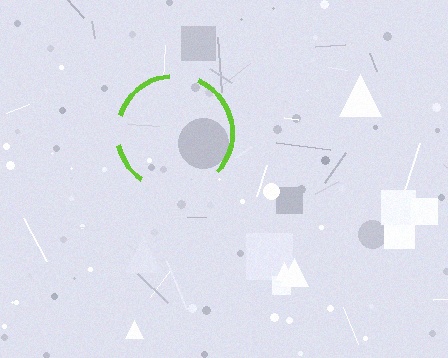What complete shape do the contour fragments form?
The contour fragments form a circle.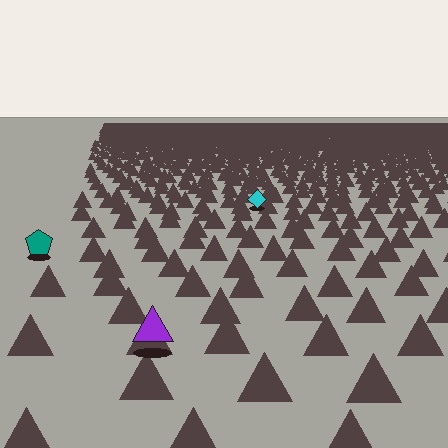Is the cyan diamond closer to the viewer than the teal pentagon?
No. The teal pentagon is closer — you can tell from the texture gradient: the ground texture is coarser near it.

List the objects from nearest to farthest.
From nearest to farthest: the purple triangle, the teal pentagon, the cyan diamond.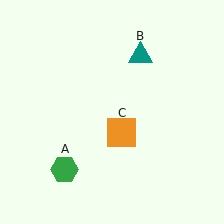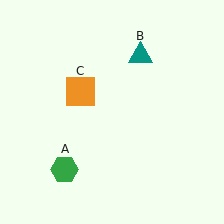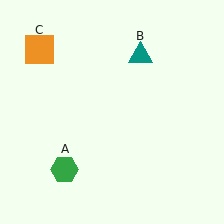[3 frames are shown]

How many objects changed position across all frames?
1 object changed position: orange square (object C).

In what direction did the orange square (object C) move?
The orange square (object C) moved up and to the left.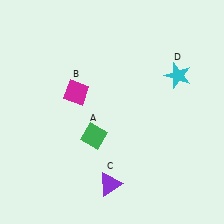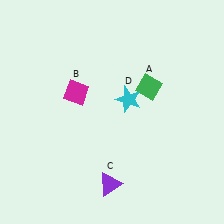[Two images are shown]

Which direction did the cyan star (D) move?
The cyan star (D) moved left.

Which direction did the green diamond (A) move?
The green diamond (A) moved right.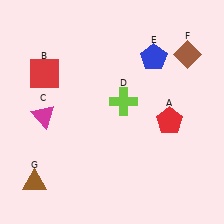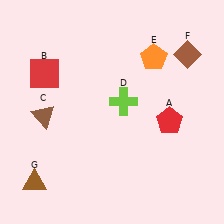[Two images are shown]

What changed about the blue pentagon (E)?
In Image 1, E is blue. In Image 2, it changed to orange.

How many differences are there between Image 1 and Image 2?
There are 2 differences between the two images.